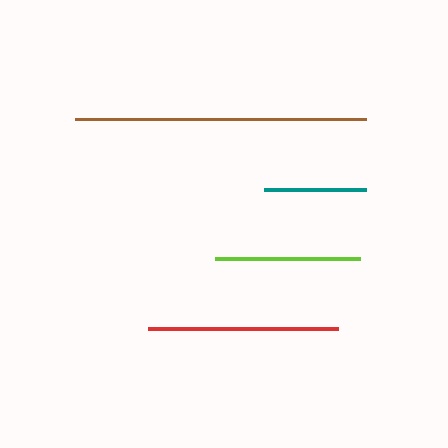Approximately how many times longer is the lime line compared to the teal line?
The lime line is approximately 1.4 times the length of the teal line.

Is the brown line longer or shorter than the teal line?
The brown line is longer than the teal line.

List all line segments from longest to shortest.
From longest to shortest: brown, red, lime, teal.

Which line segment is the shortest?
The teal line is the shortest at approximately 102 pixels.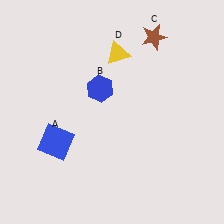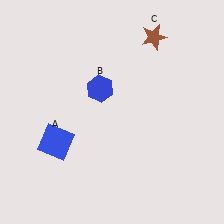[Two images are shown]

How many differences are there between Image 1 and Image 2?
There is 1 difference between the two images.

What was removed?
The yellow triangle (D) was removed in Image 2.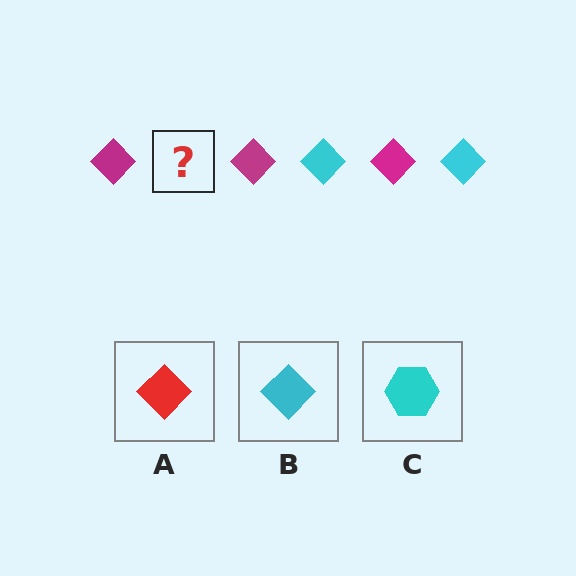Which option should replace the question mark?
Option B.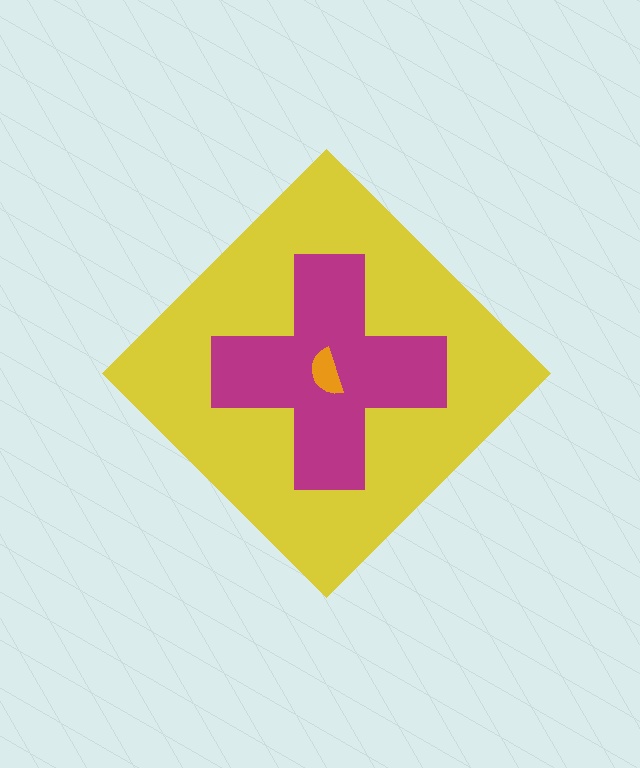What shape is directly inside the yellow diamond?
The magenta cross.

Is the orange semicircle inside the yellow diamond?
Yes.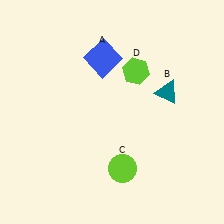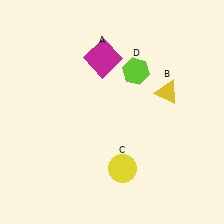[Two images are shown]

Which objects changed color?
A changed from blue to magenta. B changed from teal to yellow. C changed from lime to yellow.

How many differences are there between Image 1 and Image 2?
There are 3 differences between the two images.